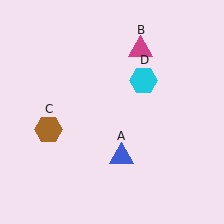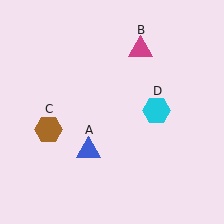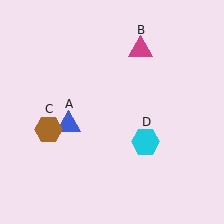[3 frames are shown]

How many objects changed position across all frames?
2 objects changed position: blue triangle (object A), cyan hexagon (object D).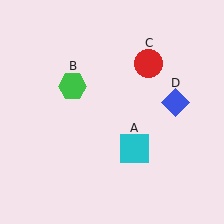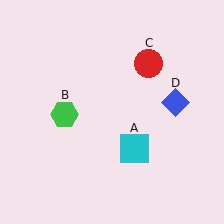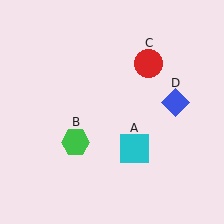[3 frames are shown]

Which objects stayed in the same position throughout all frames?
Cyan square (object A) and red circle (object C) and blue diamond (object D) remained stationary.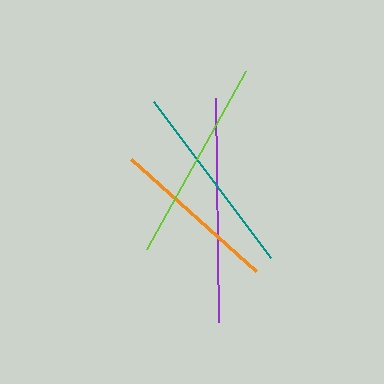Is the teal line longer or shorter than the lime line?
The lime line is longer than the teal line.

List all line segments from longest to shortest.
From longest to shortest: purple, lime, teal, orange.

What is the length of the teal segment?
The teal segment is approximately 196 pixels long.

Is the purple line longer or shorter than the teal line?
The purple line is longer than the teal line.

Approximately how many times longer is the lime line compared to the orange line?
The lime line is approximately 1.2 times the length of the orange line.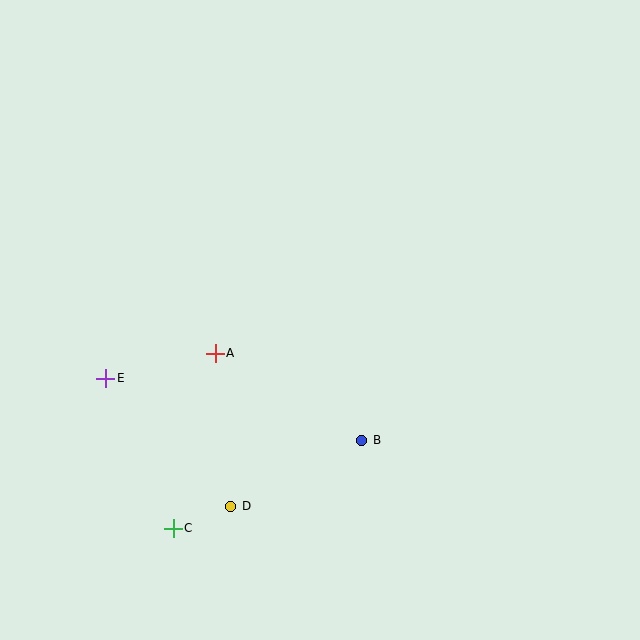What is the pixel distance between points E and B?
The distance between E and B is 263 pixels.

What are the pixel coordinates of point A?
Point A is at (215, 353).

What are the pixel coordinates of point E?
Point E is at (106, 378).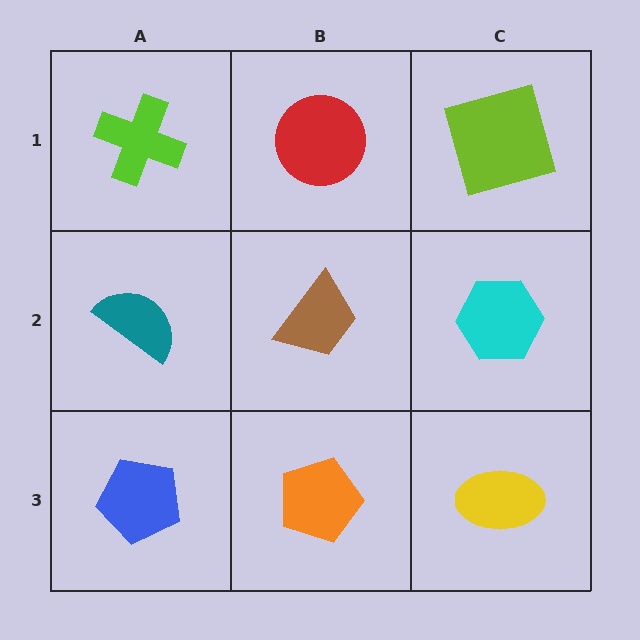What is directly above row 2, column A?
A lime cross.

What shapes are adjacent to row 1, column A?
A teal semicircle (row 2, column A), a red circle (row 1, column B).